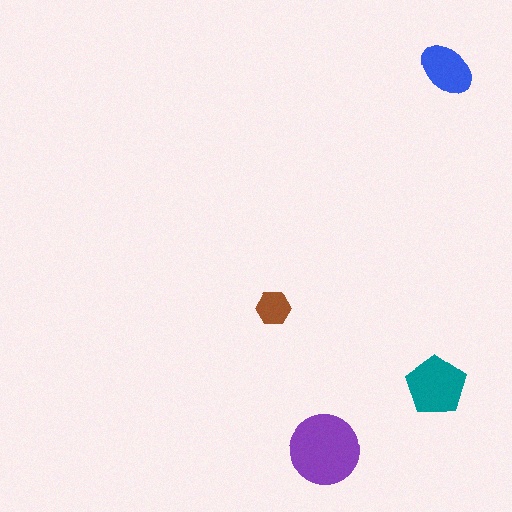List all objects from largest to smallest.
The purple circle, the teal pentagon, the blue ellipse, the brown hexagon.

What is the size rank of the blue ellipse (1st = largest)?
3rd.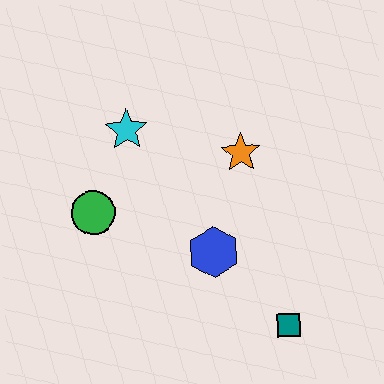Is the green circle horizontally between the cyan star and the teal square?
No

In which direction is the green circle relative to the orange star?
The green circle is to the left of the orange star.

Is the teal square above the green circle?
No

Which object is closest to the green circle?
The cyan star is closest to the green circle.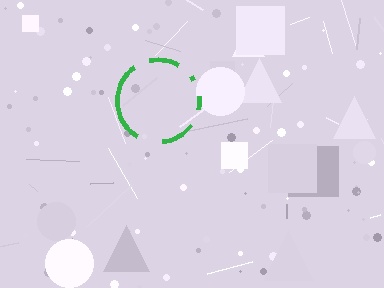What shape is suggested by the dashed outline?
The dashed outline suggests a circle.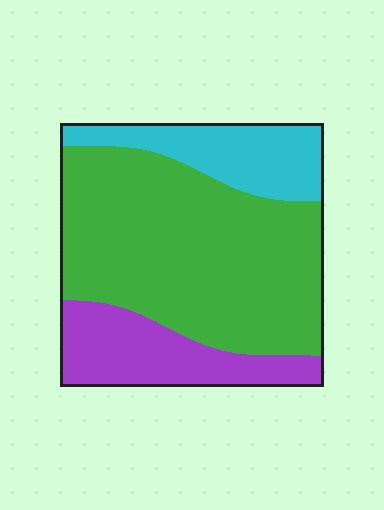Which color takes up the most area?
Green, at roughly 60%.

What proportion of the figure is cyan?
Cyan covers about 20% of the figure.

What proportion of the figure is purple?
Purple takes up about one fifth (1/5) of the figure.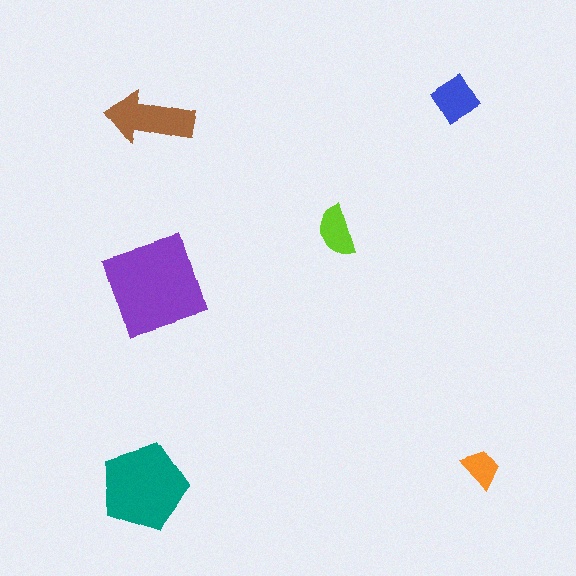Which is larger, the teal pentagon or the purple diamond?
The purple diamond.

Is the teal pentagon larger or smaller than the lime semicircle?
Larger.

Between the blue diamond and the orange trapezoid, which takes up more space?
The blue diamond.